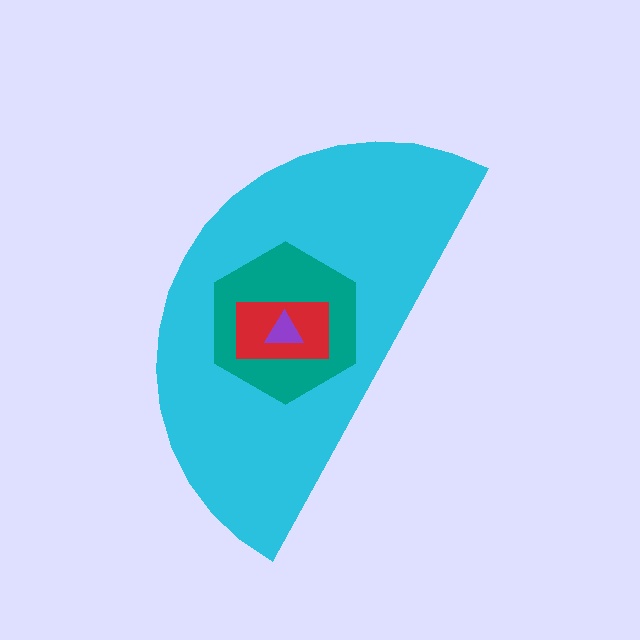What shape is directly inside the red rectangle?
The purple triangle.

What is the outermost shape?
The cyan semicircle.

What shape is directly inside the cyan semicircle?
The teal hexagon.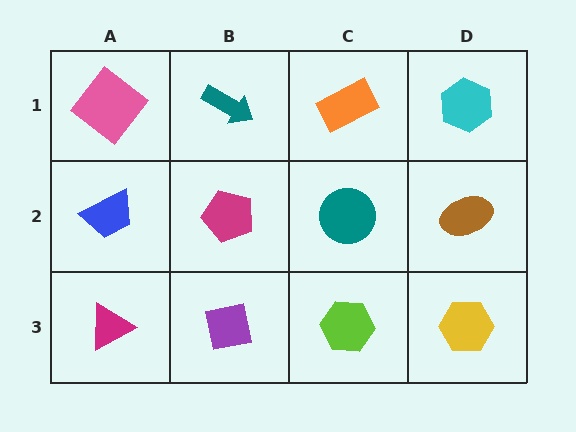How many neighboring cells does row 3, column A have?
2.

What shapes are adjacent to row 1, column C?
A teal circle (row 2, column C), a teal arrow (row 1, column B), a cyan hexagon (row 1, column D).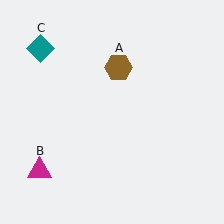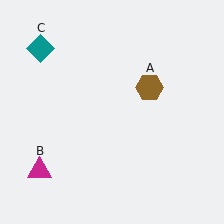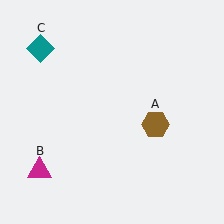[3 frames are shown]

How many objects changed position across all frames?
1 object changed position: brown hexagon (object A).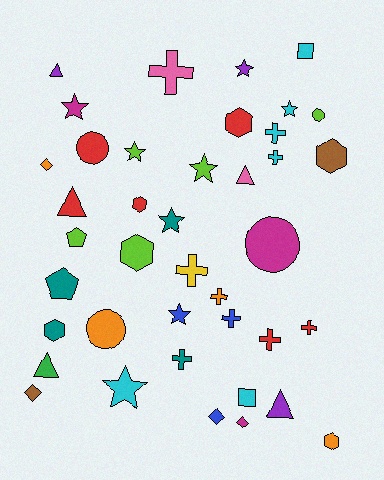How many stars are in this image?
There are 8 stars.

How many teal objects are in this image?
There are 4 teal objects.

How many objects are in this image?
There are 40 objects.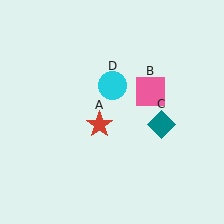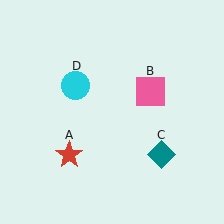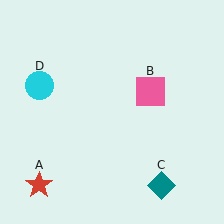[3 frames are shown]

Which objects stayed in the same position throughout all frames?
Pink square (object B) remained stationary.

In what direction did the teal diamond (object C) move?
The teal diamond (object C) moved down.